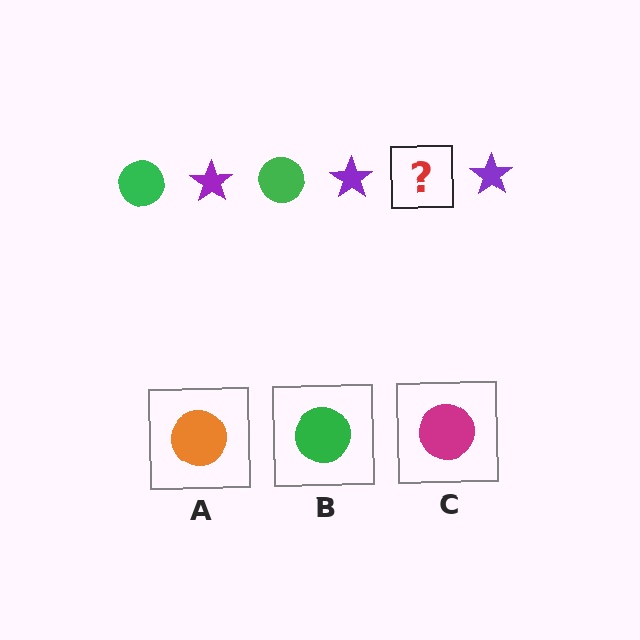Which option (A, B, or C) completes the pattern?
B.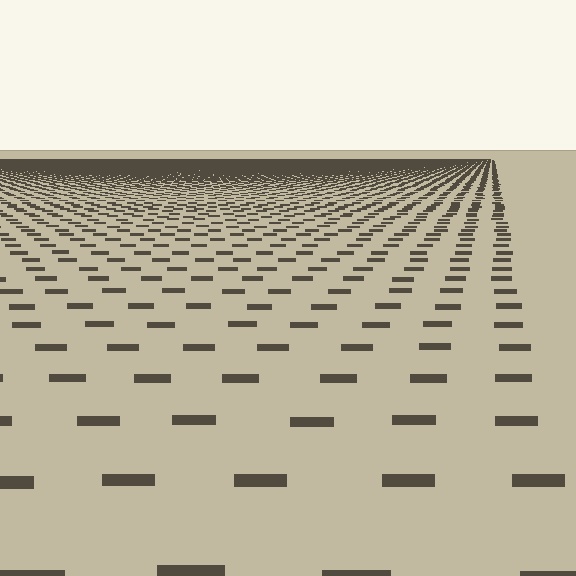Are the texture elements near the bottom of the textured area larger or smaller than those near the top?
Larger. Near the bottom, elements are closer to the viewer and appear at a bigger on-screen size.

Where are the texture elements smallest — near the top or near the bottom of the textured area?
Near the top.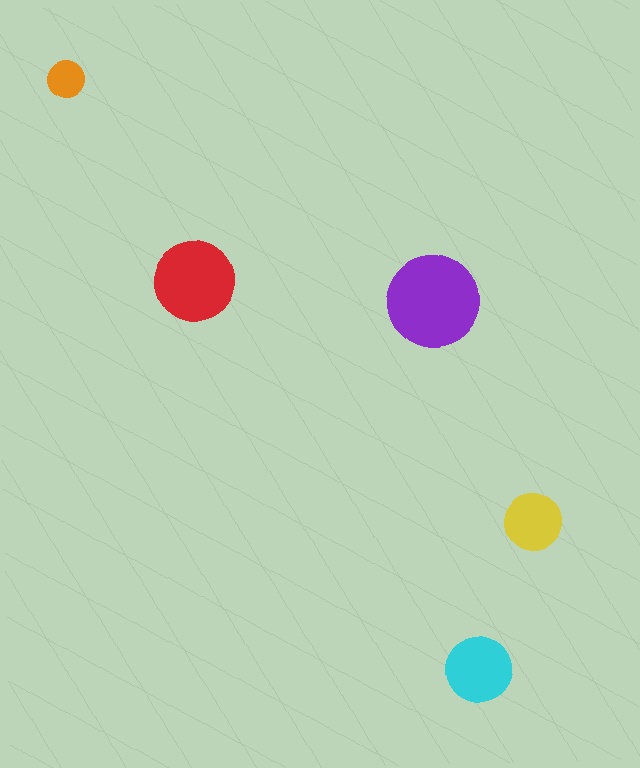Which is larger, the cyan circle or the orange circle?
The cyan one.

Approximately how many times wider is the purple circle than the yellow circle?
About 1.5 times wider.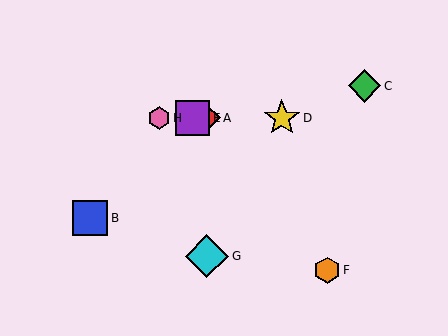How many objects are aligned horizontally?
4 objects (A, D, E, H) are aligned horizontally.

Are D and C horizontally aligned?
No, D is at y≈118 and C is at y≈86.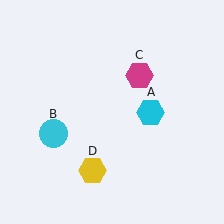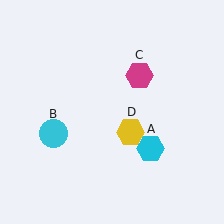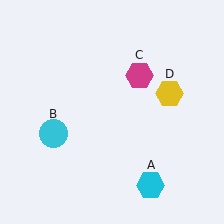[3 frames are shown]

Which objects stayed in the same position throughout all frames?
Cyan circle (object B) and magenta hexagon (object C) remained stationary.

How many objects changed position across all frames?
2 objects changed position: cyan hexagon (object A), yellow hexagon (object D).